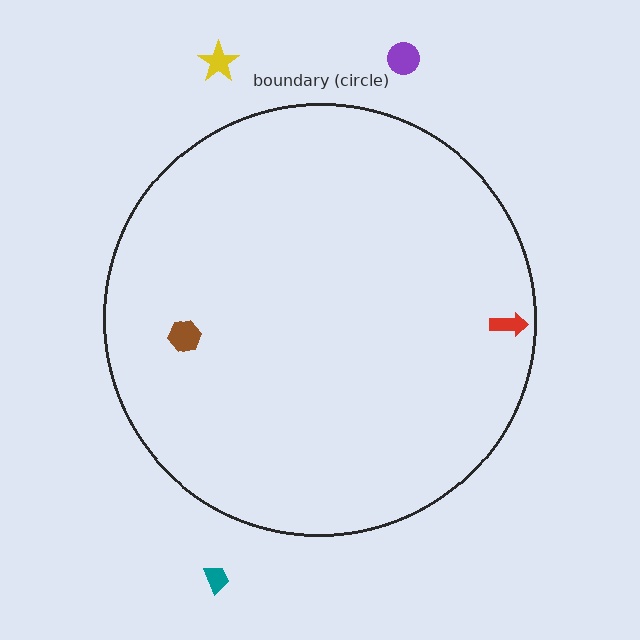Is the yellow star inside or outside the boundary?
Outside.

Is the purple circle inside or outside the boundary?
Outside.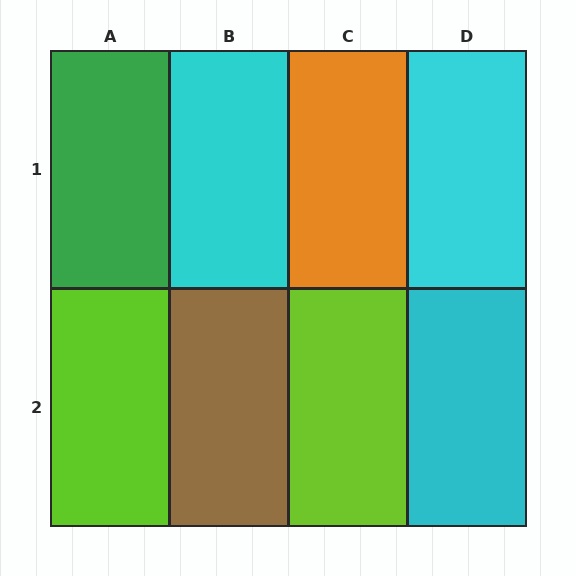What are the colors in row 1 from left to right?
Green, cyan, orange, cyan.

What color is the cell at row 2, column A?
Lime.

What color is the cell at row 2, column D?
Cyan.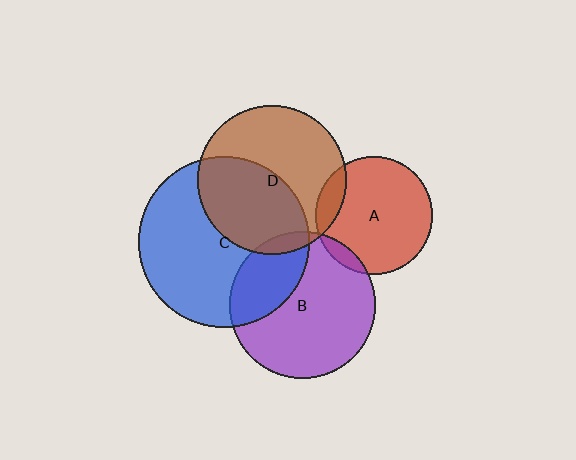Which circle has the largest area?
Circle C (blue).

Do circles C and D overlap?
Yes.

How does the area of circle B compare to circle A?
Approximately 1.6 times.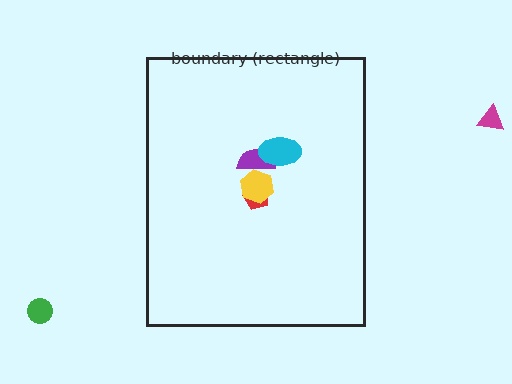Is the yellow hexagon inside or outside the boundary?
Inside.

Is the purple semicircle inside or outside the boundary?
Inside.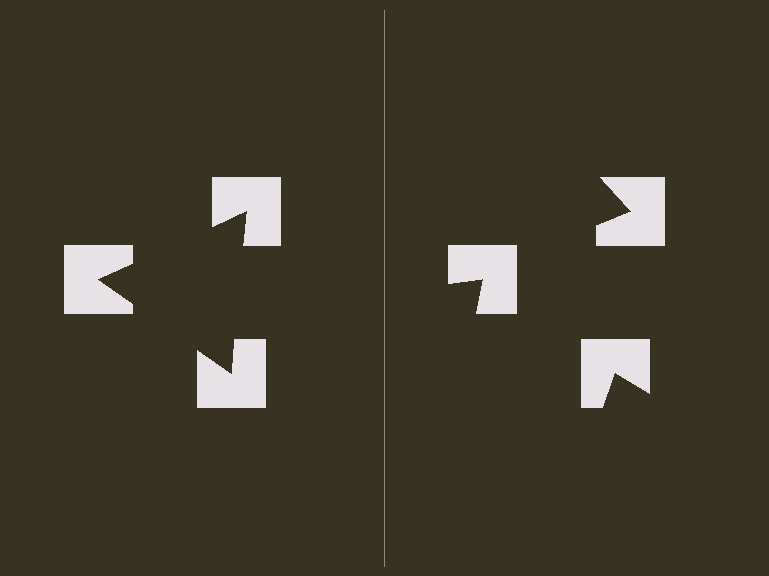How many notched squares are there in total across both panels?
6 — 3 on each side.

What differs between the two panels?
The notched squares are positioned identically on both sides; only the wedge orientations differ. On the left they align to a triangle; on the right they are misaligned.